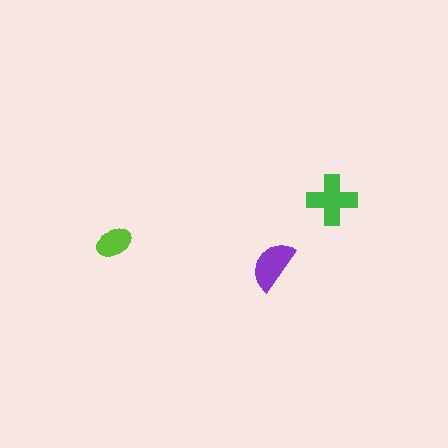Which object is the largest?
The green cross.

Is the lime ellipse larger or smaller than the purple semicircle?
Smaller.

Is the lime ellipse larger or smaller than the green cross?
Smaller.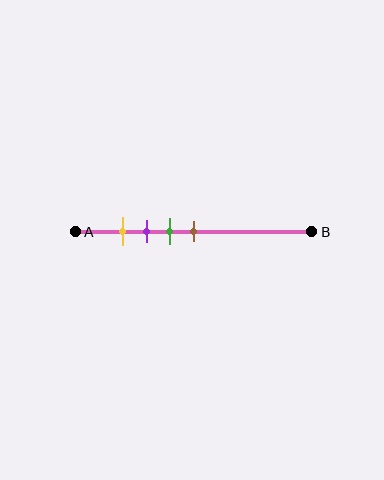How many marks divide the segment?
There are 4 marks dividing the segment.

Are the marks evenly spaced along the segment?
Yes, the marks are approximately evenly spaced.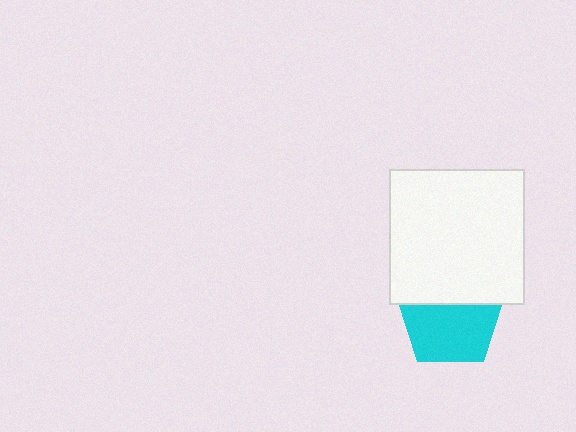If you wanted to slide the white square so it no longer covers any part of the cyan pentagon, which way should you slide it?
Slide it up — that is the most direct way to separate the two shapes.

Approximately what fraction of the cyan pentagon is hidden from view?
Roughly 36% of the cyan pentagon is hidden behind the white square.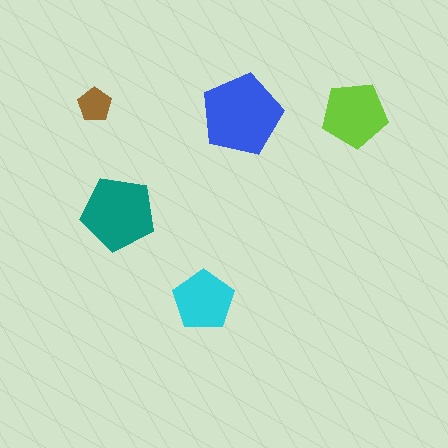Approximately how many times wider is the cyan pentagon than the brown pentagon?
About 2 times wider.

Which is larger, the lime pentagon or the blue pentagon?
The blue one.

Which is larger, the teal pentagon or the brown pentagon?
The teal one.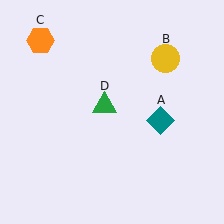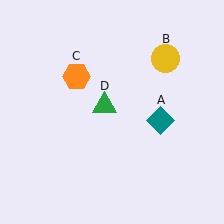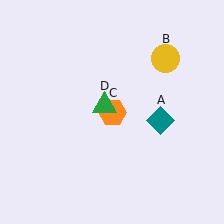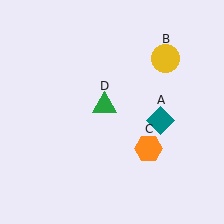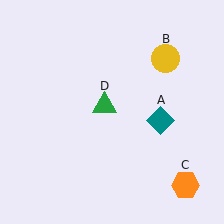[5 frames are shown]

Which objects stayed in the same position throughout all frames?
Teal diamond (object A) and yellow circle (object B) and green triangle (object D) remained stationary.